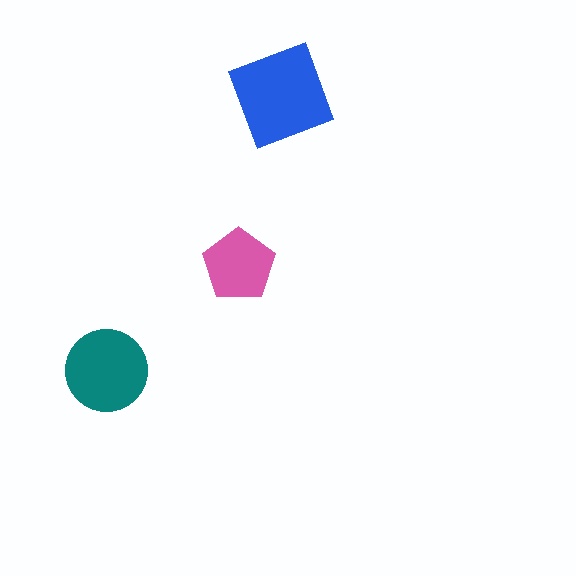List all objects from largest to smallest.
The blue diamond, the teal circle, the pink pentagon.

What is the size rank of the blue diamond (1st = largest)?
1st.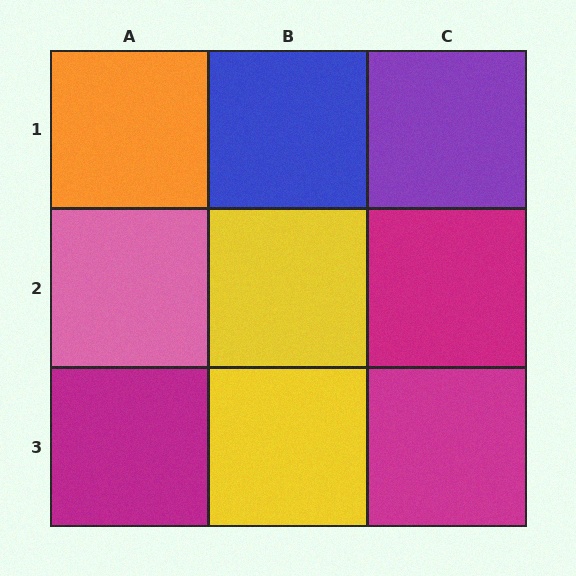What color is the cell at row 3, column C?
Magenta.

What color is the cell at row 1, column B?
Blue.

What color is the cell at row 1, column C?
Purple.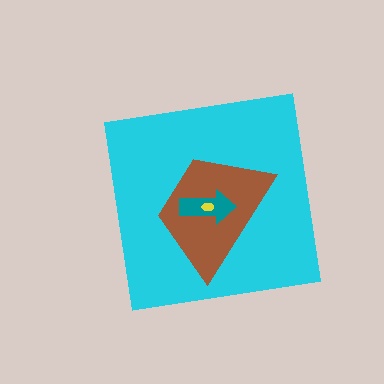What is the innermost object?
The yellow ellipse.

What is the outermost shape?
The cyan square.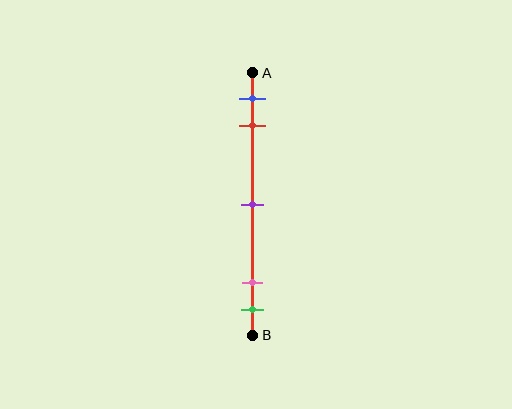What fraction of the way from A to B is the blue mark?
The blue mark is approximately 10% (0.1) of the way from A to B.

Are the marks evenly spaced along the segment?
No, the marks are not evenly spaced.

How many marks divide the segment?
There are 5 marks dividing the segment.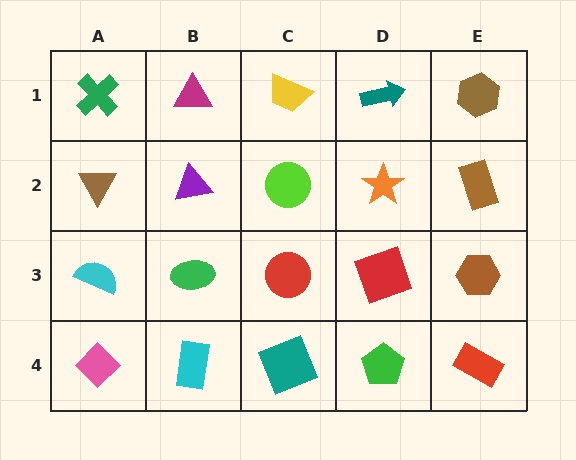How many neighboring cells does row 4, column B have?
3.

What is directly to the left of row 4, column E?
A green pentagon.